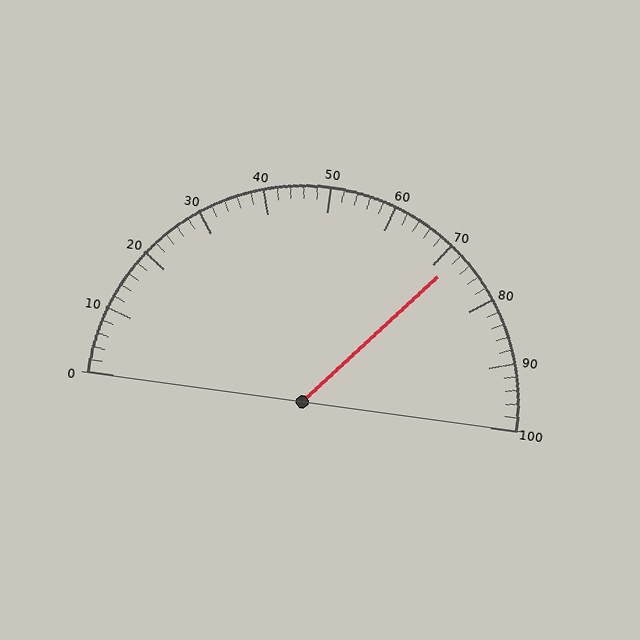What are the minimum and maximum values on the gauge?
The gauge ranges from 0 to 100.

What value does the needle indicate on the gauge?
The needle indicates approximately 72.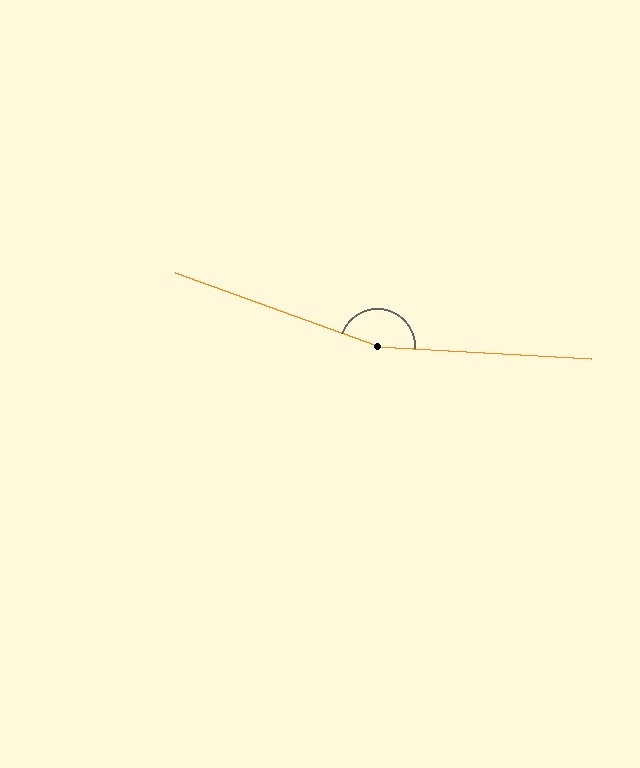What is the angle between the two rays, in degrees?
Approximately 163 degrees.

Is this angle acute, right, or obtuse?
It is obtuse.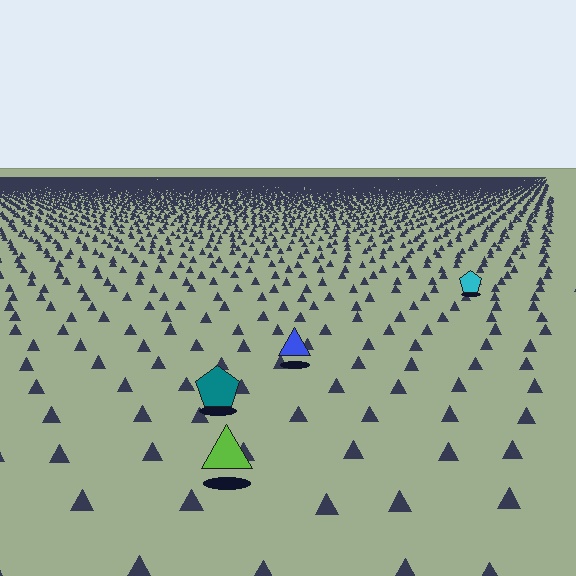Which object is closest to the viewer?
The lime triangle is closest. The texture marks near it are larger and more spread out.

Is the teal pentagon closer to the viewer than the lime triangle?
No. The lime triangle is closer — you can tell from the texture gradient: the ground texture is coarser near it.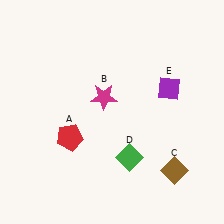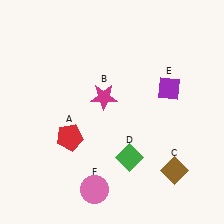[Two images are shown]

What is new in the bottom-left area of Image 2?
A pink circle (F) was added in the bottom-left area of Image 2.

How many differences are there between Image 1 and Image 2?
There is 1 difference between the two images.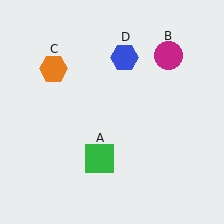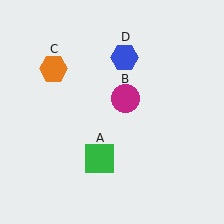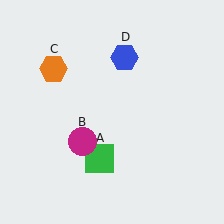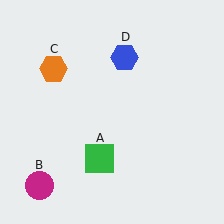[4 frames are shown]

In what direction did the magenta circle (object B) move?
The magenta circle (object B) moved down and to the left.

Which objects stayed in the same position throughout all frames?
Green square (object A) and orange hexagon (object C) and blue hexagon (object D) remained stationary.